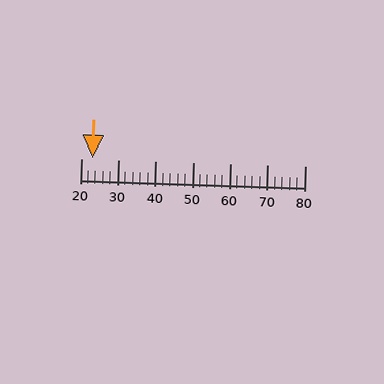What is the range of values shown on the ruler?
The ruler shows values from 20 to 80.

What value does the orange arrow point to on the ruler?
The orange arrow points to approximately 23.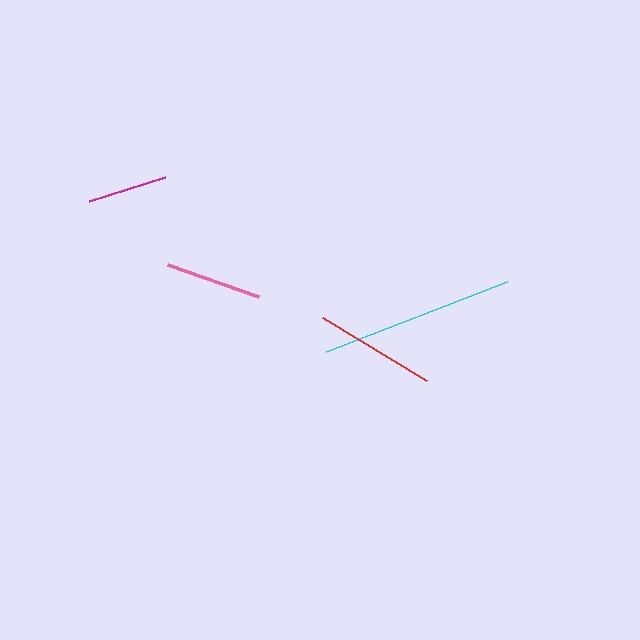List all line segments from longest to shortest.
From longest to shortest: cyan, red, pink, magenta.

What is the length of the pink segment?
The pink segment is approximately 96 pixels long.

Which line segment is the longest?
The cyan line is the longest at approximately 194 pixels.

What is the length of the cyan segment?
The cyan segment is approximately 194 pixels long.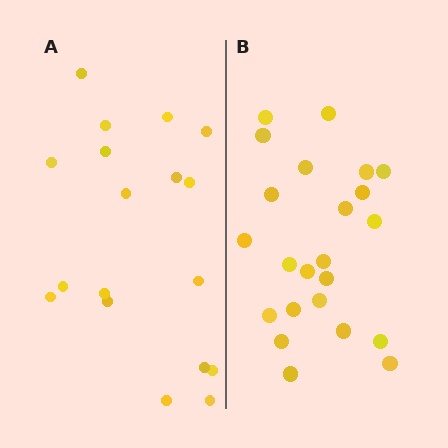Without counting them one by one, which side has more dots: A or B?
Region B (the right region) has more dots.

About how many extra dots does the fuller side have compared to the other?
Region B has about 5 more dots than region A.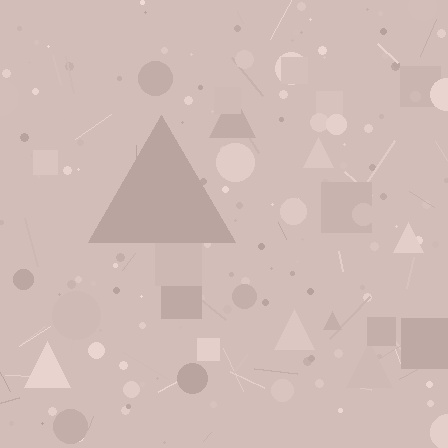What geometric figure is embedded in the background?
A triangle is embedded in the background.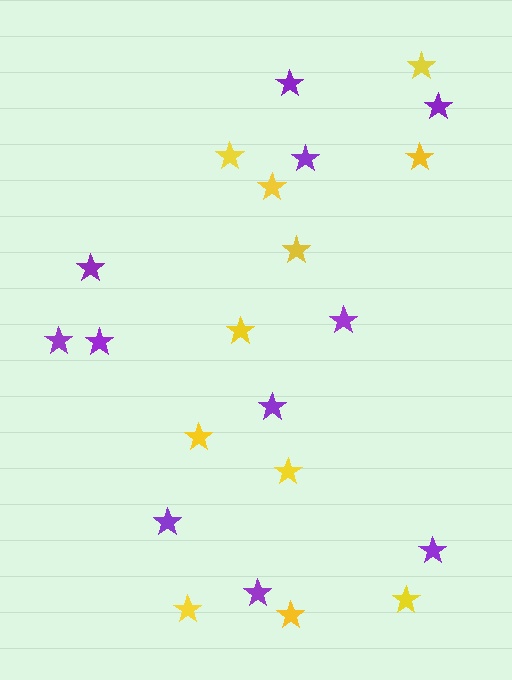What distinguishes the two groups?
There are 2 groups: one group of purple stars (11) and one group of yellow stars (11).